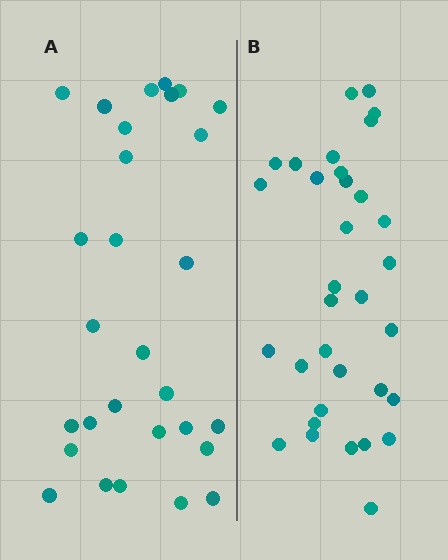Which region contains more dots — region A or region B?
Region B (the right region) has more dots.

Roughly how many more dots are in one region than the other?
Region B has about 4 more dots than region A.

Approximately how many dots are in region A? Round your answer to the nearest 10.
About 30 dots. (The exact count is 29, which rounds to 30.)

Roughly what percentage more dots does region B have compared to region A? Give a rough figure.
About 15% more.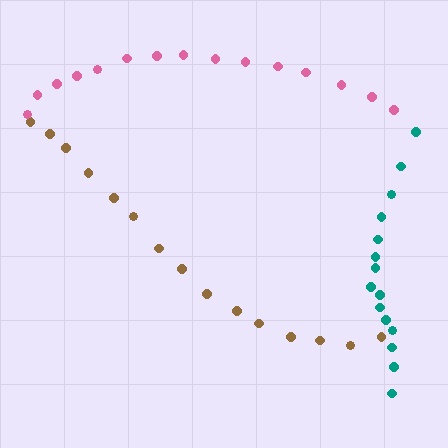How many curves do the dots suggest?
There are 3 distinct paths.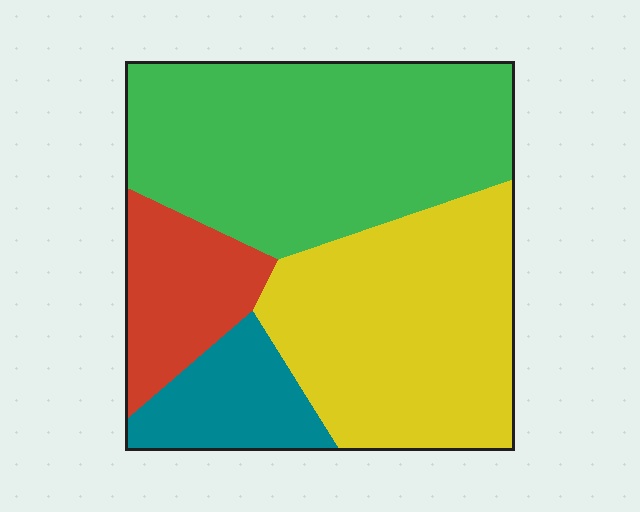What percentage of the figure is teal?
Teal covers roughly 10% of the figure.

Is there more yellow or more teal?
Yellow.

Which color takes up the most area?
Green, at roughly 40%.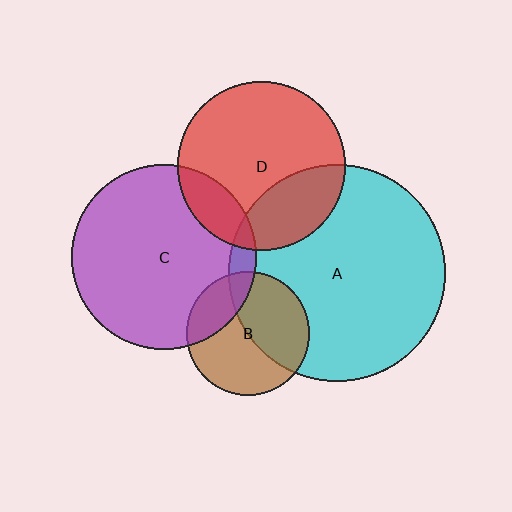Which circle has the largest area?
Circle A (cyan).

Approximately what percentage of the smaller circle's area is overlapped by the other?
Approximately 5%.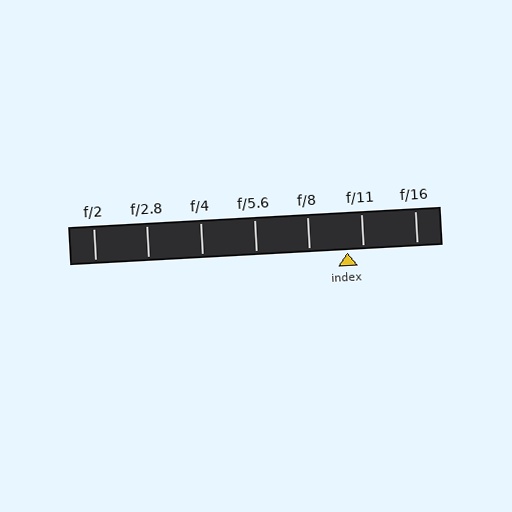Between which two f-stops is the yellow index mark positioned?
The index mark is between f/8 and f/11.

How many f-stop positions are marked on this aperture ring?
There are 7 f-stop positions marked.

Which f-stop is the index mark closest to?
The index mark is closest to f/11.